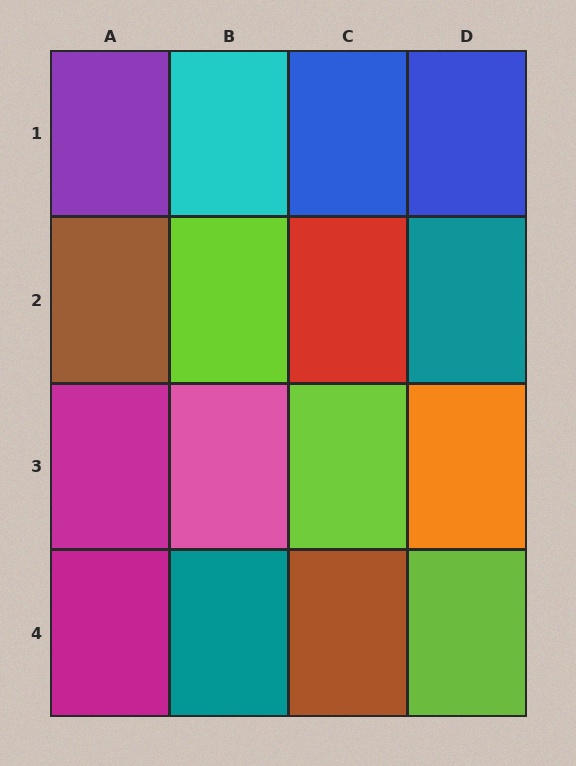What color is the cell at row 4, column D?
Lime.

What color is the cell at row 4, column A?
Magenta.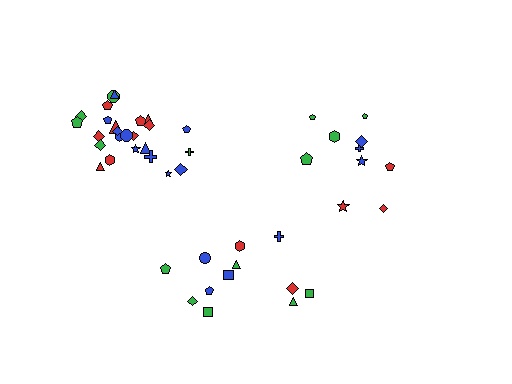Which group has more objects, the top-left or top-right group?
The top-left group.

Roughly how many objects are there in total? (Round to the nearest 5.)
Roughly 45 objects in total.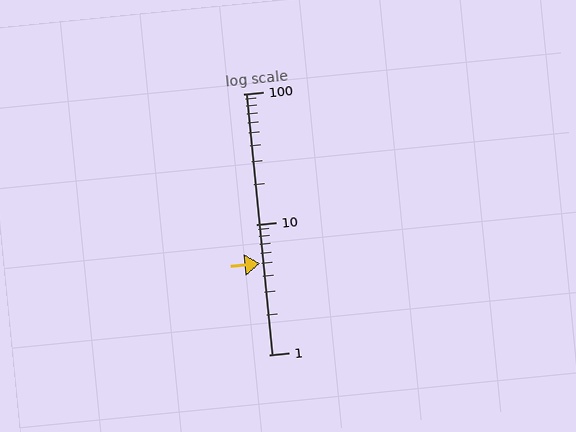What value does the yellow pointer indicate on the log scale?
The pointer indicates approximately 5.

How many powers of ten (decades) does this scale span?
The scale spans 2 decades, from 1 to 100.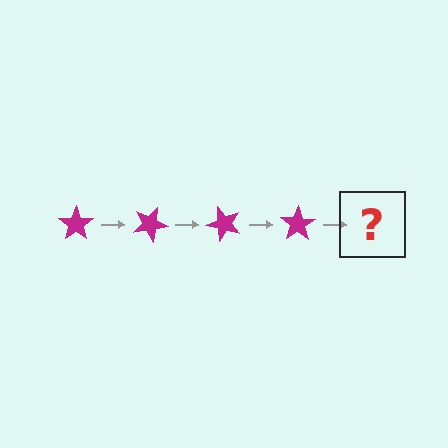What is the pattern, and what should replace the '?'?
The pattern is that the star rotates 25 degrees each step. The '?' should be a magenta star rotated 100 degrees.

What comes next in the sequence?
The next element should be a magenta star rotated 100 degrees.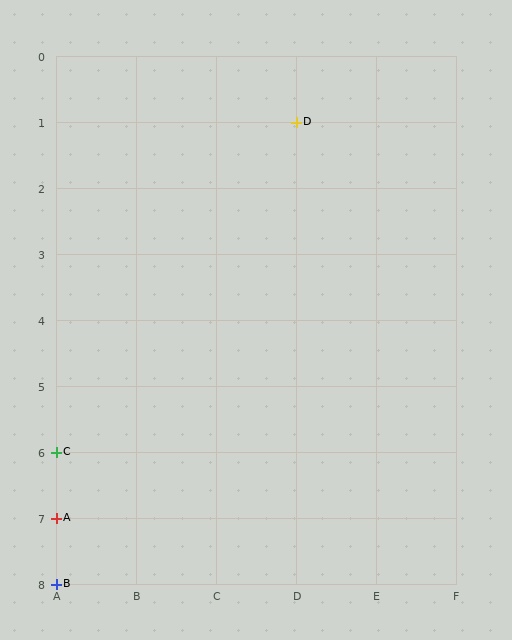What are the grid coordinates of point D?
Point D is at grid coordinates (D, 1).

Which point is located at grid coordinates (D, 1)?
Point D is at (D, 1).